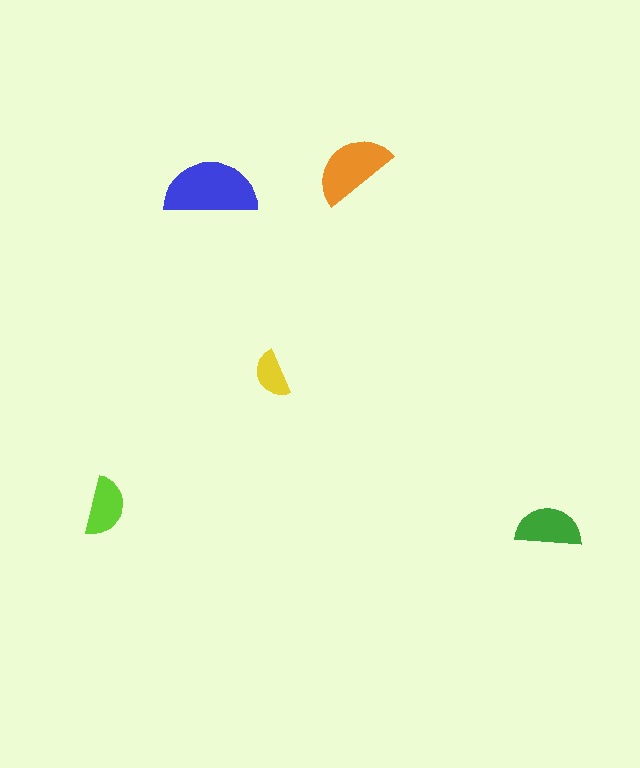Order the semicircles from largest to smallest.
the blue one, the orange one, the green one, the lime one, the yellow one.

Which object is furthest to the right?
The green semicircle is rightmost.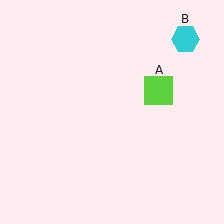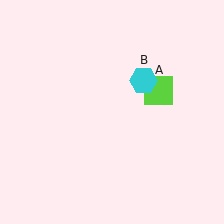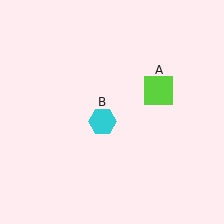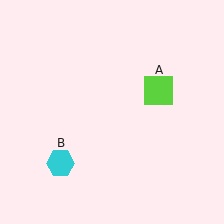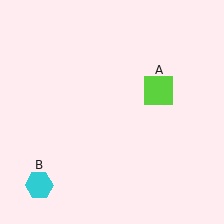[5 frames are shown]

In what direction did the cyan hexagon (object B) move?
The cyan hexagon (object B) moved down and to the left.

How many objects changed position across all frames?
1 object changed position: cyan hexagon (object B).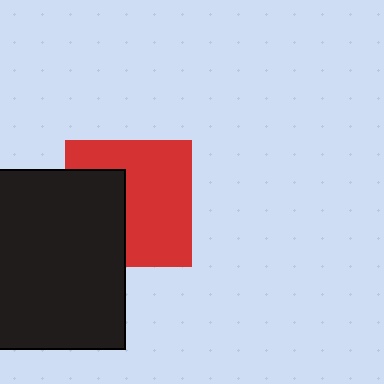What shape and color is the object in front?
The object in front is a black square.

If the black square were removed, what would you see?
You would see the complete red square.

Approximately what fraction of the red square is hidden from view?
Roughly 36% of the red square is hidden behind the black square.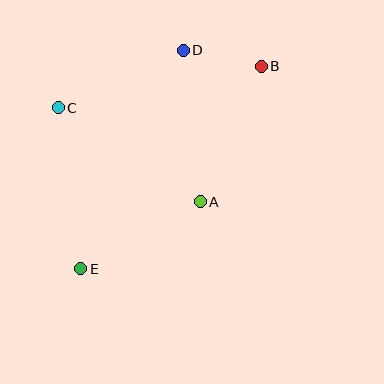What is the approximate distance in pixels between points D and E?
The distance between D and E is approximately 241 pixels.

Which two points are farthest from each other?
Points B and E are farthest from each other.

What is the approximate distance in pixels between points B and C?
The distance between B and C is approximately 207 pixels.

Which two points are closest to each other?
Points B and D are closest to each other.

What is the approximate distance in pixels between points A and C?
The distance between A and C is approximately 170 pixels.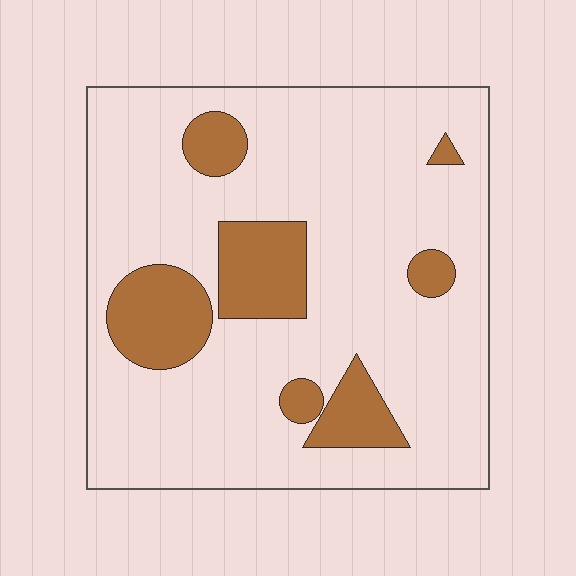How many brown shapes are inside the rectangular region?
7.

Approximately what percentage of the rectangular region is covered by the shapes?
Approximately 20%.